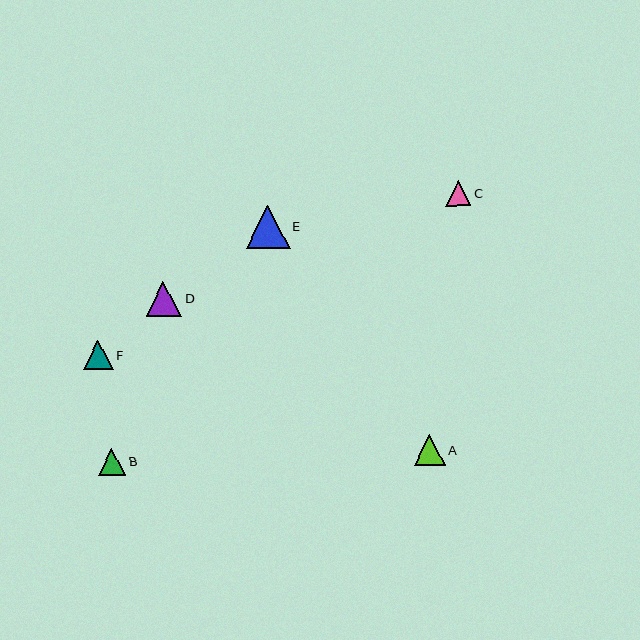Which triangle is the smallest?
Triangle C is the smallest with a size of approximately 25 pixels.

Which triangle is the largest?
Triangle E is the largest with a size of approximately 44 pixels.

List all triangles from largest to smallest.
From largest to smallest: E, D, A, F, B, C.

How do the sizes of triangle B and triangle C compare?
Triangle B and triangle C are approximately the same size.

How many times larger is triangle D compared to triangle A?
Triangle D is approximately 1.1 times the size of triangle A.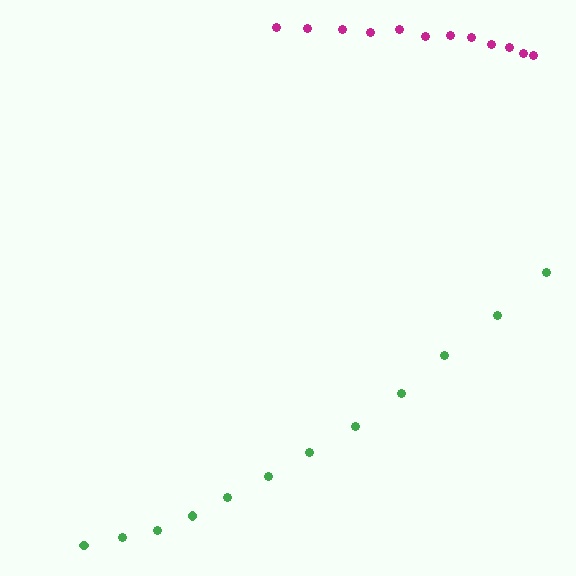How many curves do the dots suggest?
There are 2 distinct paths.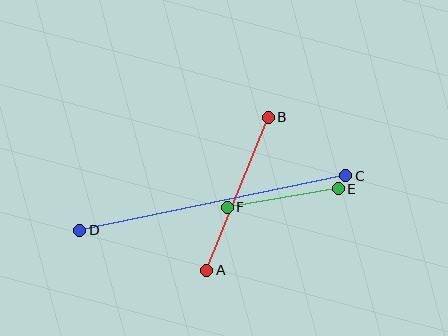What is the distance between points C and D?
The distance is approximately 272 pixels.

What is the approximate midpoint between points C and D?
The midpoint is at approximately (213, 203) pixels.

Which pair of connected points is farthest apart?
Points C and D are farthest apart.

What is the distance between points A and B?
The distance is approximately 165 pixels.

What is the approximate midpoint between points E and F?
The midpoint is at approximately (283, 198) pixels.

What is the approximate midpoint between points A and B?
The midpoint is at approximately (238, 194) pixels.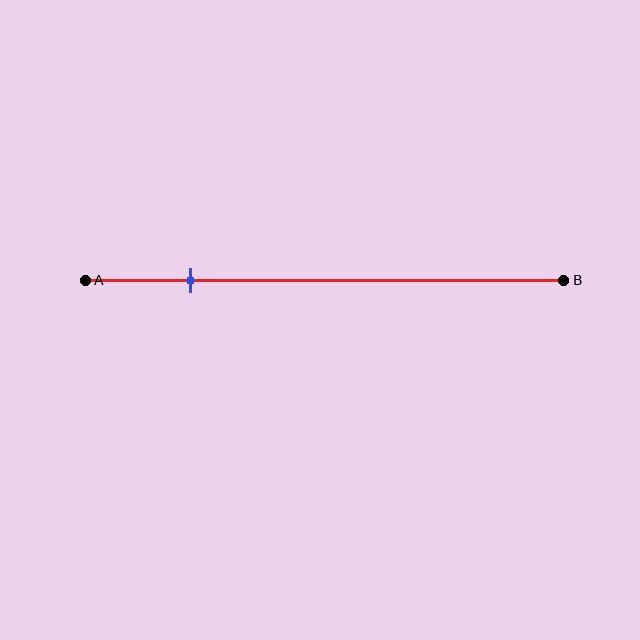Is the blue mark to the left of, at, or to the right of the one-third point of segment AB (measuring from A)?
The blue mark is to the left of the one-third point of segment AB.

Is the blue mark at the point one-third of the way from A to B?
No, the mark is at about 20% from A, not at the 33% one-third point.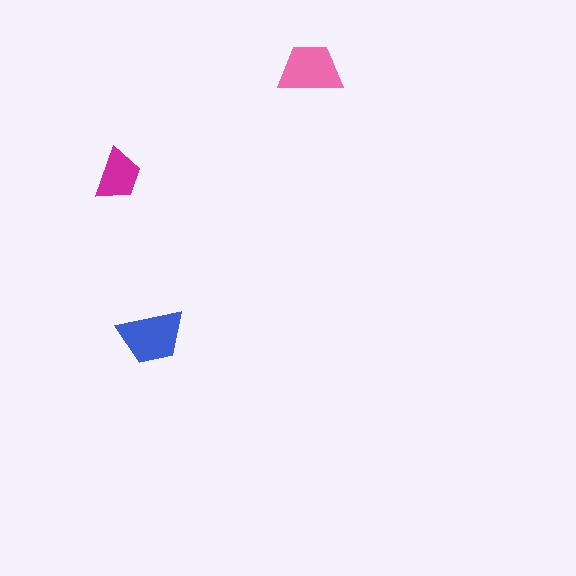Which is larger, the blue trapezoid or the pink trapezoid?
The blue one.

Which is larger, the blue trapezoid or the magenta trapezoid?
The blue one.